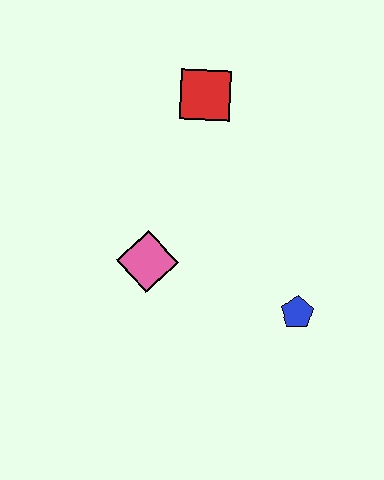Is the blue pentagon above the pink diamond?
No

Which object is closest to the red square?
The pink diamond is closest to the red square.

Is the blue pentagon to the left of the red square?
No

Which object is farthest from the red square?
The blue pentagon is farthest from the red square.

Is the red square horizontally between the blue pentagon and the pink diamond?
Yes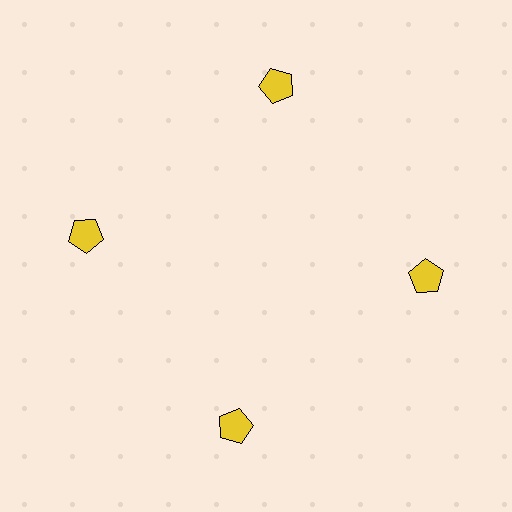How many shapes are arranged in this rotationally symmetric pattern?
There are 4 shapes, arranged in 4 groups of 1.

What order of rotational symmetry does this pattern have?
This pattern has 4-fold rotational symmetry.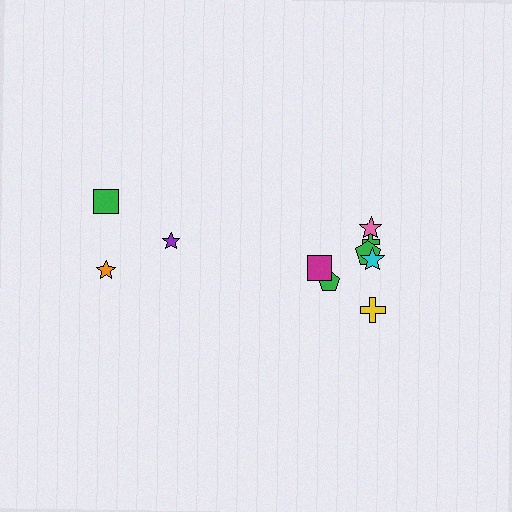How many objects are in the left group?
There are 3 objects.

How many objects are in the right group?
There are 7 objects.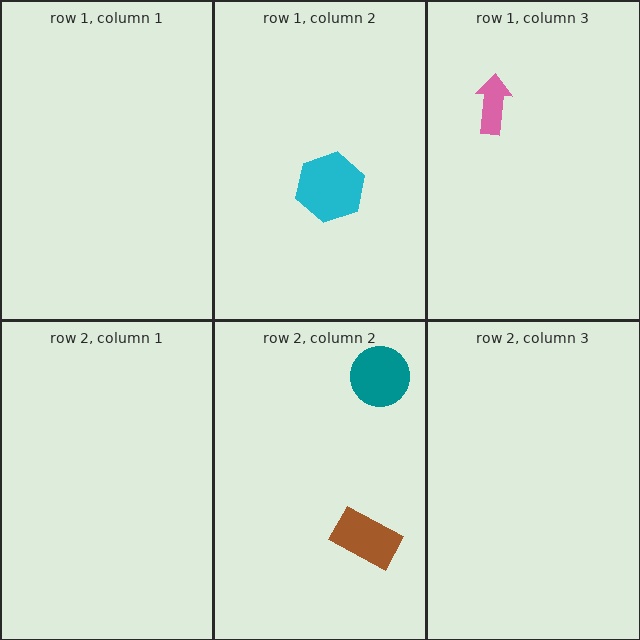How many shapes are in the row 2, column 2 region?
2.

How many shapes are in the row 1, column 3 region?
1.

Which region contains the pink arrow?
The row 1, column 3 region.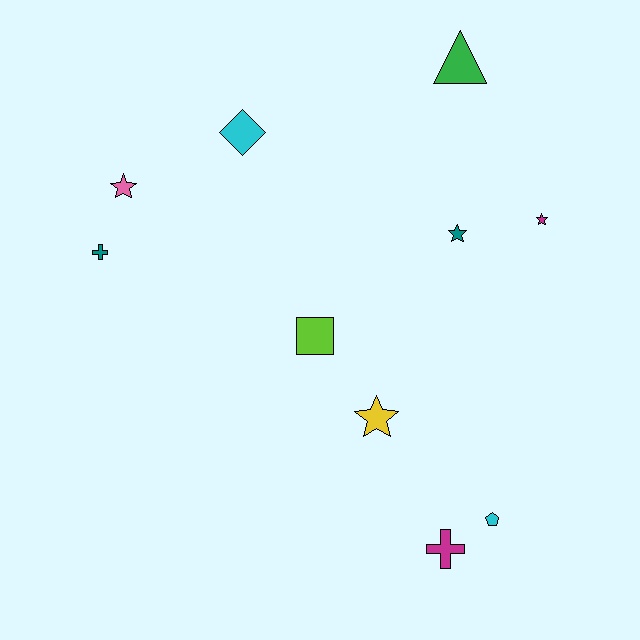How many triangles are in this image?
There is 1 triangle.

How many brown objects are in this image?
There are no brown objects.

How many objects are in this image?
There are 10 objects.